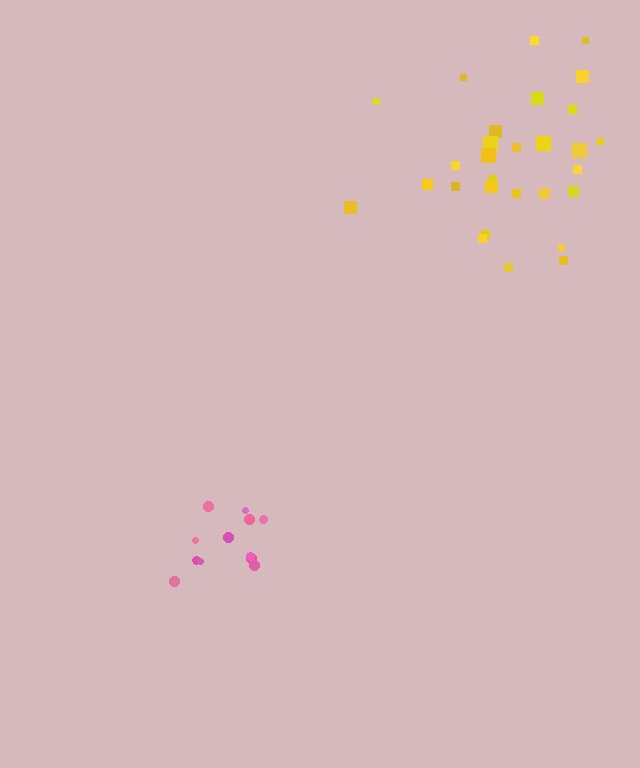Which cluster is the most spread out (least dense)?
Yellow.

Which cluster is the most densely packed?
Pink.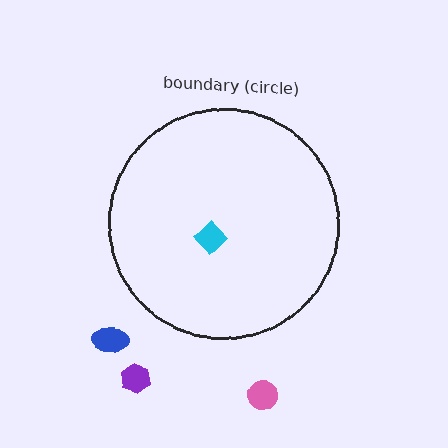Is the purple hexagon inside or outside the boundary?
Outside.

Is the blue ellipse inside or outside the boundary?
Outside.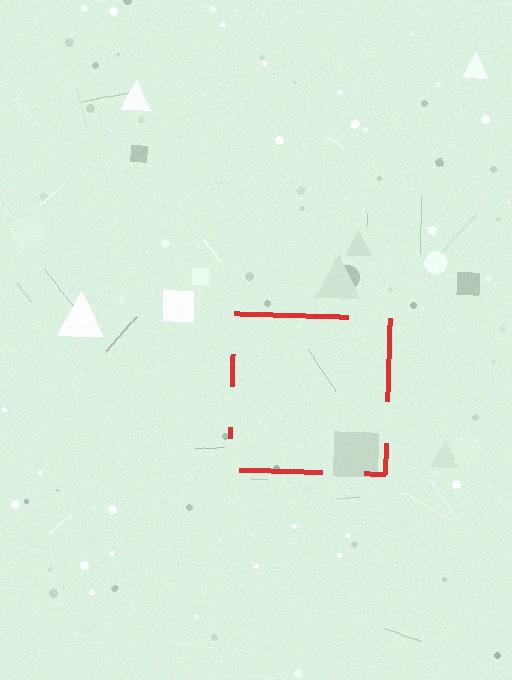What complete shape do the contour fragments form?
The contour fragments form a square.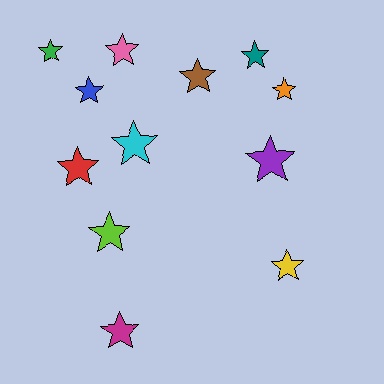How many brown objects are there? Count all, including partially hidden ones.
There is 1 brown object.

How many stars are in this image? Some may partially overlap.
There are 12 stars.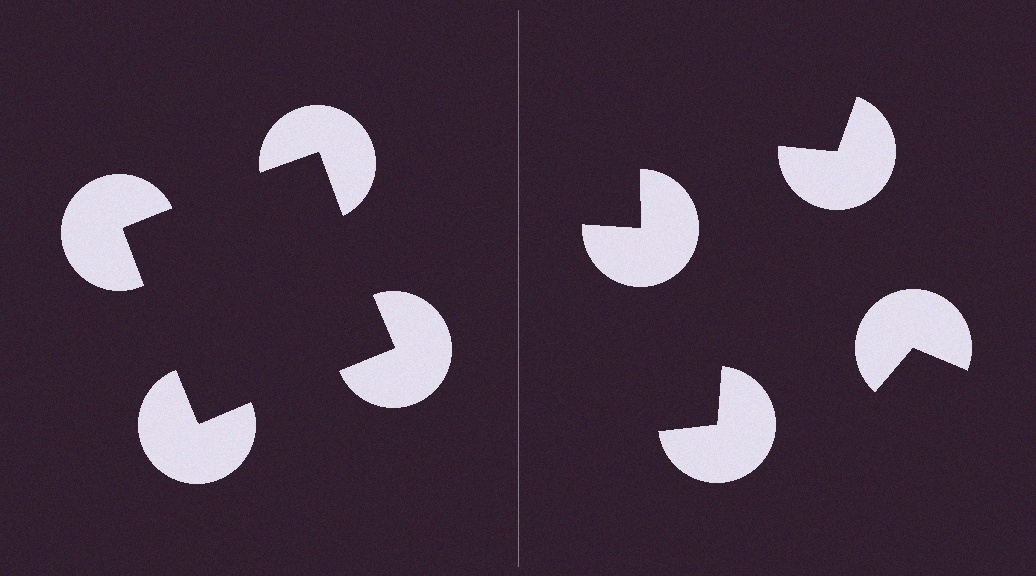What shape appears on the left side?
An illusory square.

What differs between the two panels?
The pac-man discs are positioned identically on both sides; only the wedge orientations differ. On the left they align to a square; on the right they are misaligned.